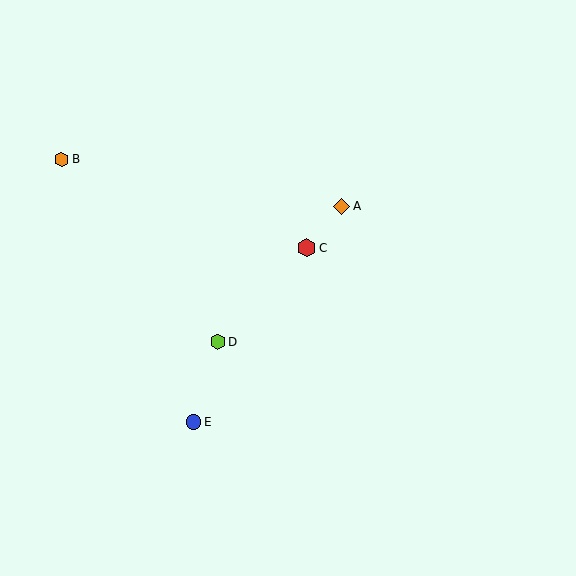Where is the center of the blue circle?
The center of the blue circle is at (194, 422).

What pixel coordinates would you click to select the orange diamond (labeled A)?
Click at (342, 206) to select the orange diamond A.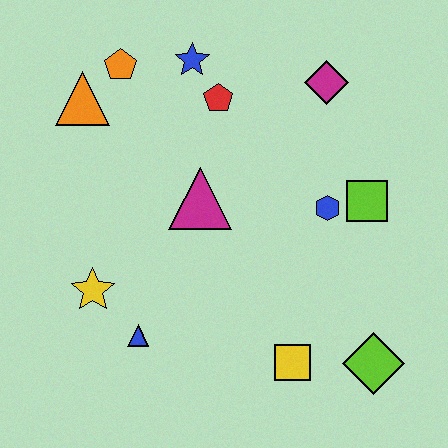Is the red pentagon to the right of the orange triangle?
Yes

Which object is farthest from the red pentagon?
The lime diamond is farthest from the red pentagon.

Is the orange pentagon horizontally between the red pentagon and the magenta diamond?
No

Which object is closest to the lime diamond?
The yellow square is closest to the lime diamond.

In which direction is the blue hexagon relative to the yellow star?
The blue hexagon is to the right of the yellow star.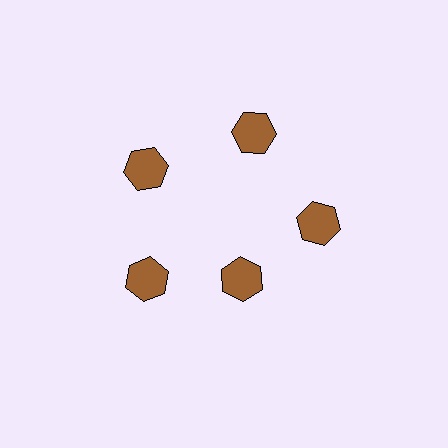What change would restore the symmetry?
The symmetry would be restored by moving it outward, back onto the ring so that all 5 hexagons sit at equal angles and equal distance from the center.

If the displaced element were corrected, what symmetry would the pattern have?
It would have 5-fold rotational symmetry — the pattern would map onto itself every 72 degrees.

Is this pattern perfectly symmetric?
No. The 5 brown hexagons are arranged in a ring, but one element near the 5 o'clock position is pulled inward toward the center, breaking the 5-fold rotational symmetry.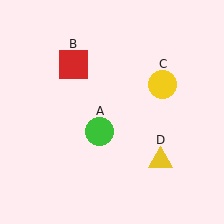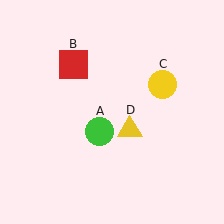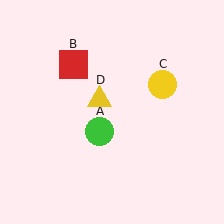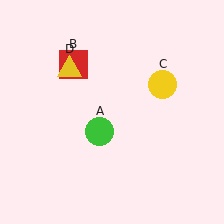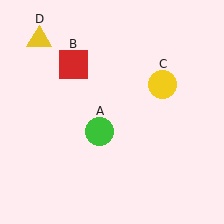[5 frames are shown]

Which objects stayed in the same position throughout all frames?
Green circle (object A) and red square (object B) and yellow circle (object C) remained stationary.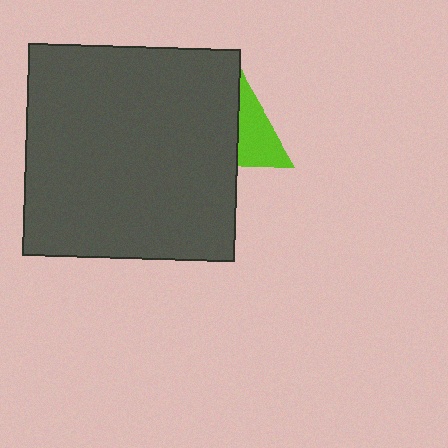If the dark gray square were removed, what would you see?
You would see the complete lime triangle.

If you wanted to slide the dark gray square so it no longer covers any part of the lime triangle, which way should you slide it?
Slide it left — that is the most direct way to separate the two shapes.